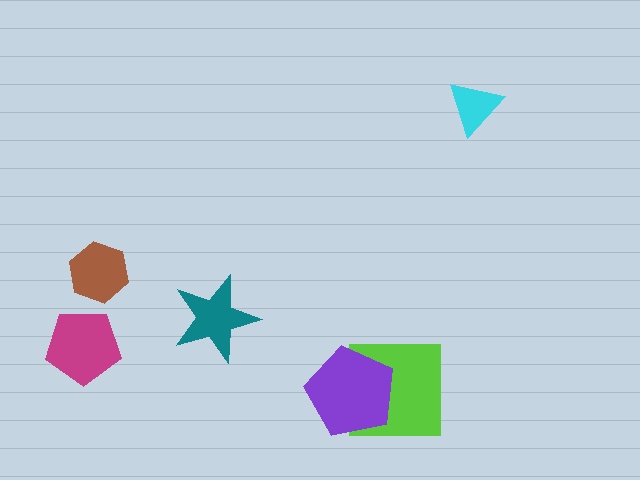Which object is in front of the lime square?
The purple pentagon is in front of the lime square.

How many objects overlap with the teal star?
0 objects overlap with the teal star.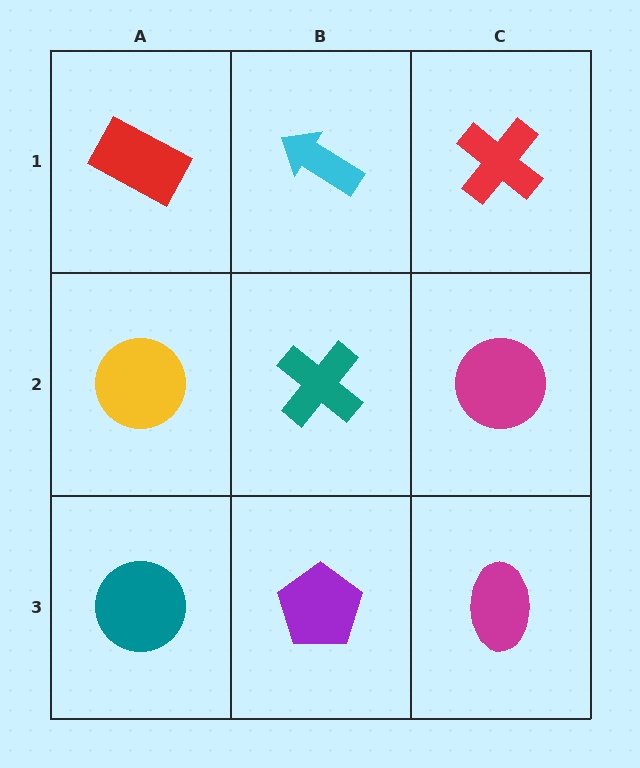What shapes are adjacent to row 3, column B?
A teal cross (row 2, column B), a teal circle (row 3, column A), a magenta ellipse (row 3, column C).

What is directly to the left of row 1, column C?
A cyan arrow.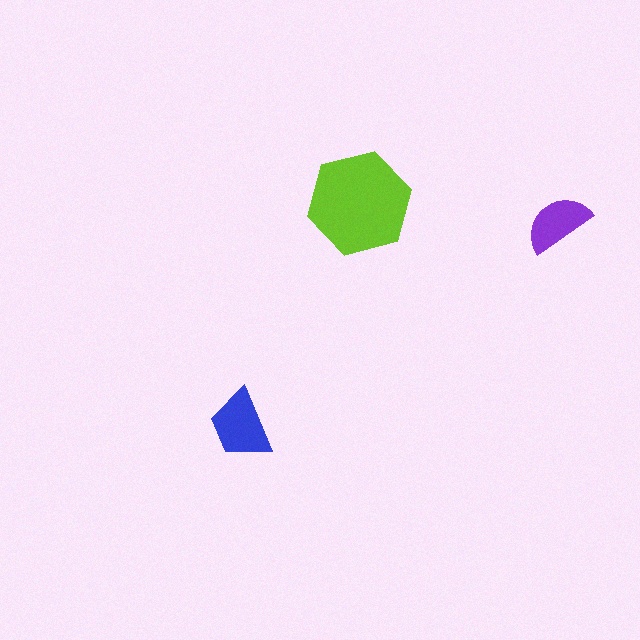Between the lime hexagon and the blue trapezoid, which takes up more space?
The lime hexagon.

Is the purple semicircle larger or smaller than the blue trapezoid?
Smaller.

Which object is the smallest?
The purple semicircle.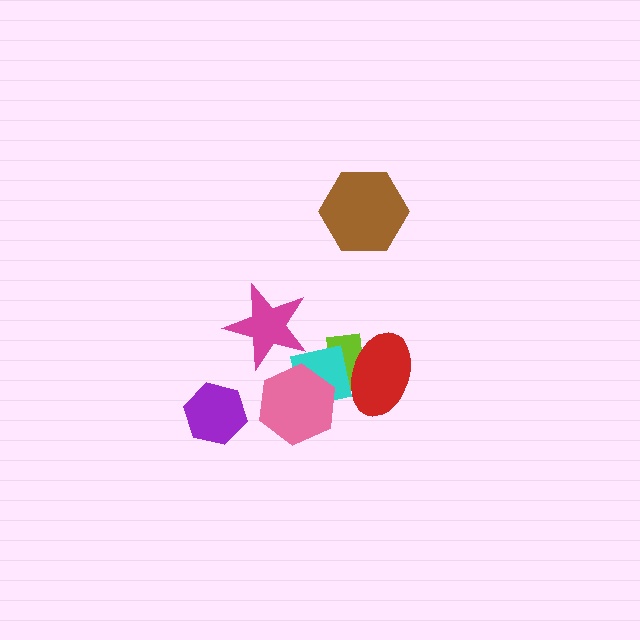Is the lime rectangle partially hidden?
Yes, it is partially covered by another shape.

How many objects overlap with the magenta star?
0 objects overlap with the magenta star.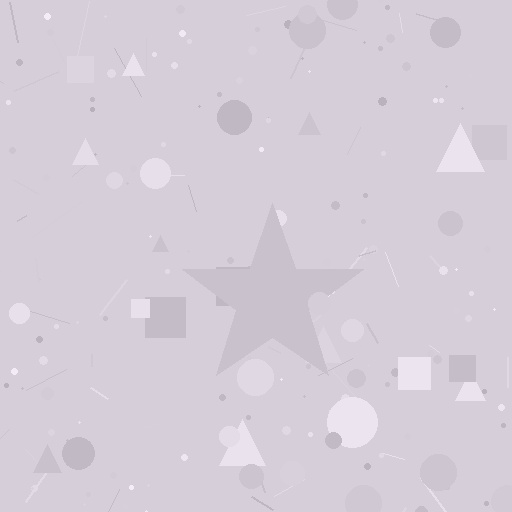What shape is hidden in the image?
A star is hidden in the image.